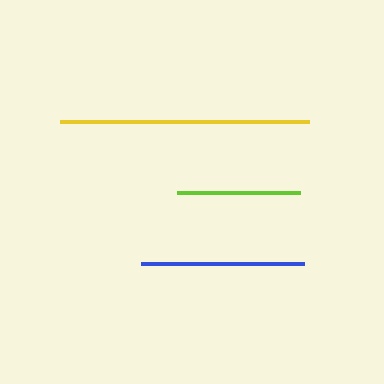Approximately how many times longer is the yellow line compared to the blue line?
The yellow line is approximately 1.5 times the length of the blue line.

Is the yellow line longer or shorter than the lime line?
The yellow line is longer than the lime line.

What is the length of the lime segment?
The lime segment is approximately 123 pixels long.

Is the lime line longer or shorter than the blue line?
The blue line is longer than the lime line.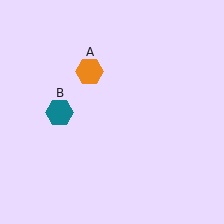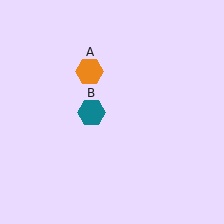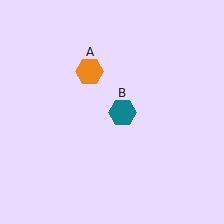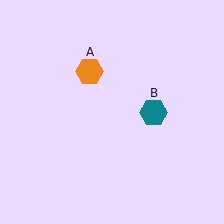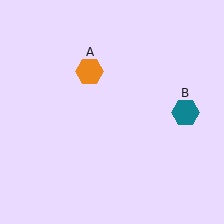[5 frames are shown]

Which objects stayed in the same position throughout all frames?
Orange hexagon (object A) remained stationary.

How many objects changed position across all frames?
1 object changed position: teal hexagon (object B).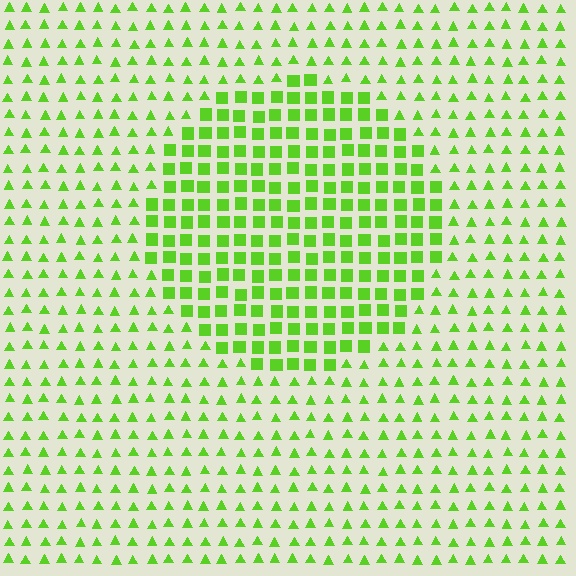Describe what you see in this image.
The image is filled with small lime elements arranged in a uniform grid. A circle-shaped region contains squares, while the surrounding area contains triangles. The boundary is defined purely by the change in element shape.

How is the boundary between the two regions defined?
The boundary is defined by a change in element shape: squares inside vs. triangles outside. All elements share the same color and spacing.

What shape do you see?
I see a circle.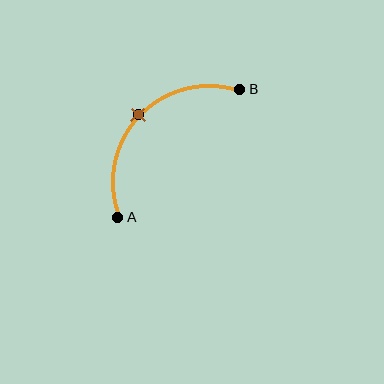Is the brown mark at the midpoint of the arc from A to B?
Yes. The brown mark lies on the arc at equal arc-length from both A and B — it is the arc midpoint.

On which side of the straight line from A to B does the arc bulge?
The arc bulges above and to the left of the straight line connecting A and B.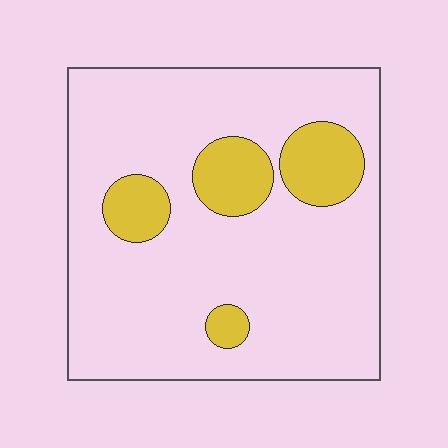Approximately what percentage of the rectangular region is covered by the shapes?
Approximately 15%.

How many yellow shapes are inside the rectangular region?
4.